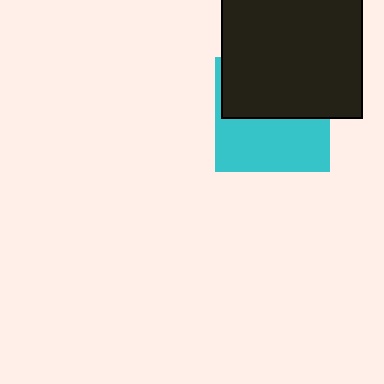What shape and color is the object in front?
The object in front is a black square.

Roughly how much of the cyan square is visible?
About half of it is visible (roughly 48%).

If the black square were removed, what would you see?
You would see the complete cyan square.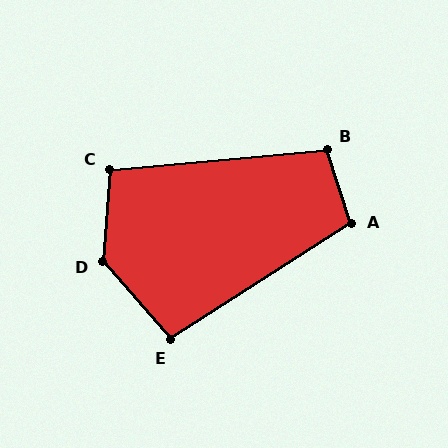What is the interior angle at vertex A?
Approximately 105 degrees (obtuse).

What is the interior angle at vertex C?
Approximately 99 degrees (obtuse).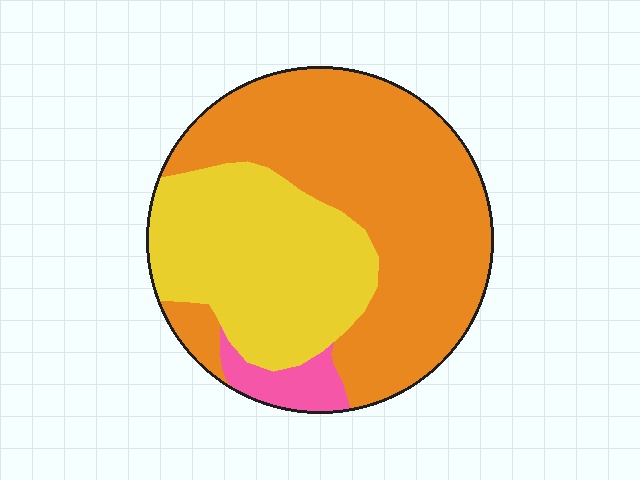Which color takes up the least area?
Pink, at roughly 5%.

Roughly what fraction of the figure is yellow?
Yellow takes up about three eighths (3/8) of the figure.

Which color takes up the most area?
Orange, at roughly 60%.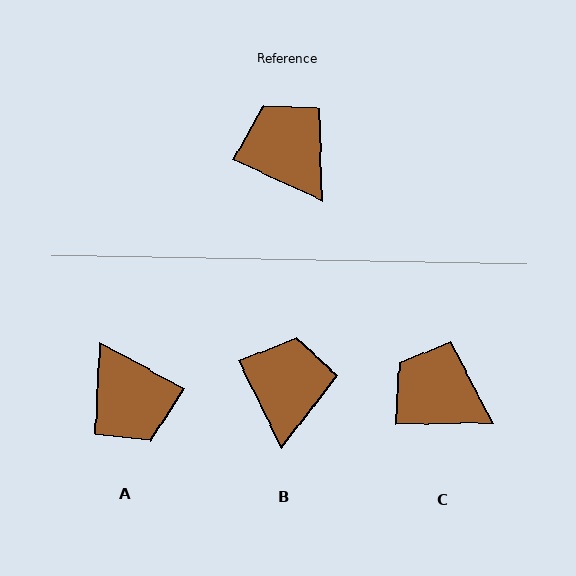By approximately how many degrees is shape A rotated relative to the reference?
Approximately 176 degrees counter-clockwise.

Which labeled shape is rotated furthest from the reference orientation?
A, about 176 degrees away.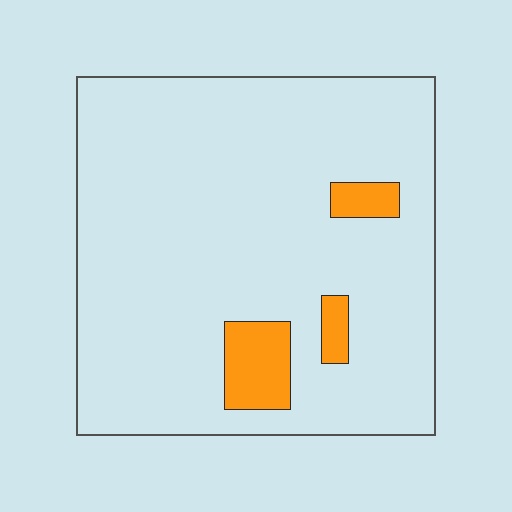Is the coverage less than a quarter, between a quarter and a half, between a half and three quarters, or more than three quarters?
Less than a quarter.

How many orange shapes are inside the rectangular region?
3.